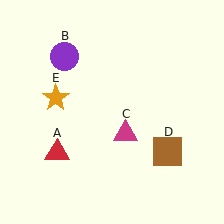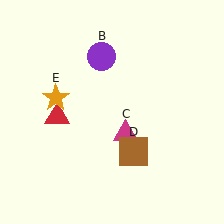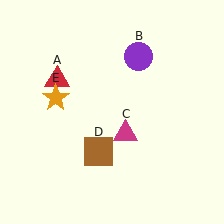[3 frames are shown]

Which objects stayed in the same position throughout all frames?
Magenta triangle (object C) and orange star (object E) remained stationary.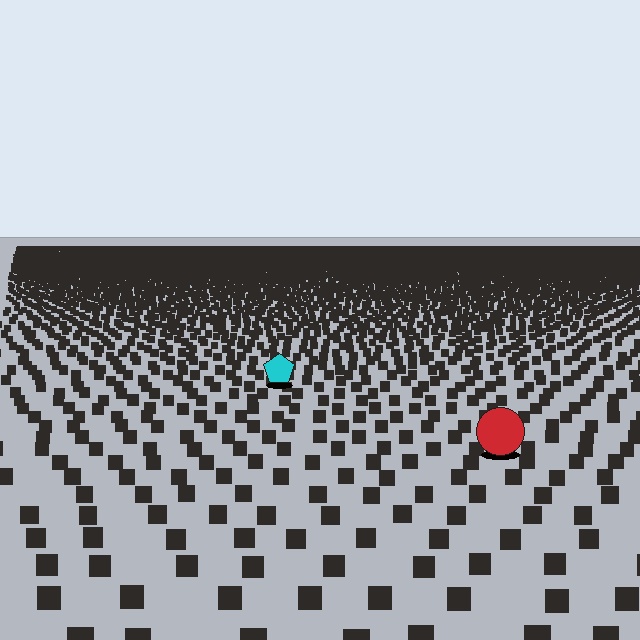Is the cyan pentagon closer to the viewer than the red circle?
No. The red circle is closer — you can tell from the texture gradient: the ground texture is coarser near it.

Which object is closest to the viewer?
The red circle is closest. The texture marks near it are larger and more spread out.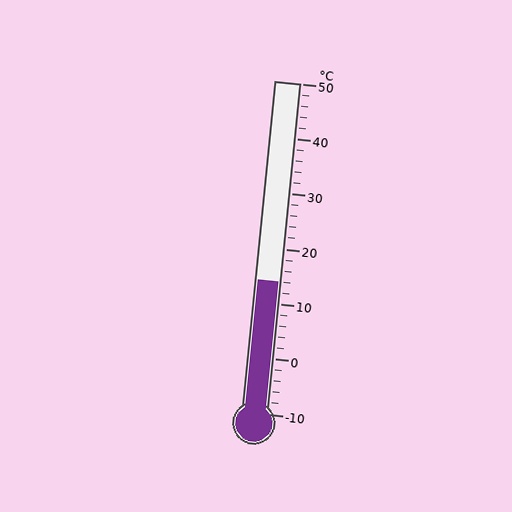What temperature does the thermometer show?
The thermometer shows approximately 14°C.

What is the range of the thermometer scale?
The thermometer scale ranges from -10°C to 50°C.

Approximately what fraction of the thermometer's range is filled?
The thermometer is filled to approximately 40% of its range.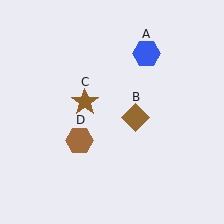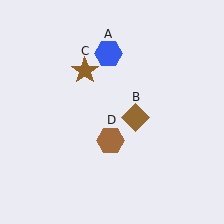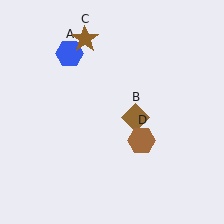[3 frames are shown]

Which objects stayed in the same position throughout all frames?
Brown diamond (object B) remained stationary.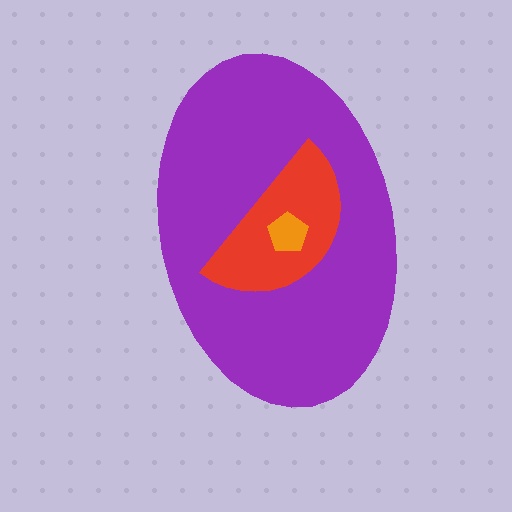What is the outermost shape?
The purple ellipse.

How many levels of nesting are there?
3.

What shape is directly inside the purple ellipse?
The red semicircle.